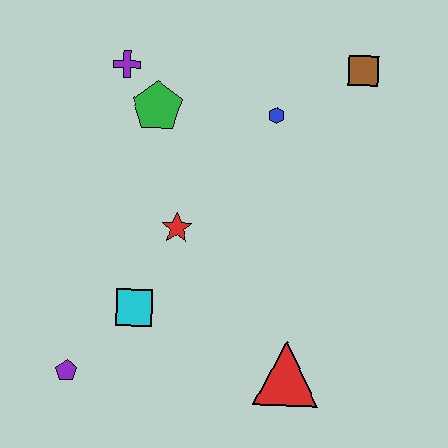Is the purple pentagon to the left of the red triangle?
Yes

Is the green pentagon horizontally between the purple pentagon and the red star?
Yes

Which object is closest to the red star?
The cyan square is closest to the red star.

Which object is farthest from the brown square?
The purple pentagon is farthest from the brown square.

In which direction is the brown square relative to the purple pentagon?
The brown square is above the purple pentagon.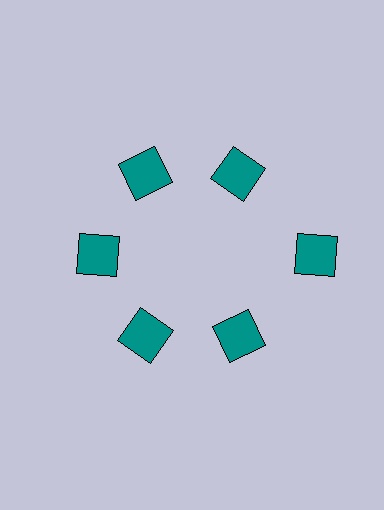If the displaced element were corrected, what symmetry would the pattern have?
It would have 6-fold rotational symmetry — the pattern would map onto itself every 60 degrees.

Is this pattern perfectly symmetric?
No. The 6 teal squares are arranged in a ring, but one element near the 3 o'clock position is pushed outward from the center, breaking the 6-fold rotational symmetry.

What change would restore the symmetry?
The symmetry would be restored by moving it inward, back onto the ring so that all 6 squares sit at equal angles and equal distance from the center.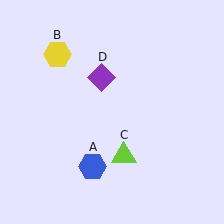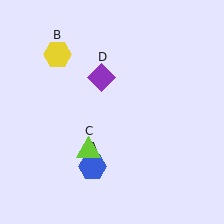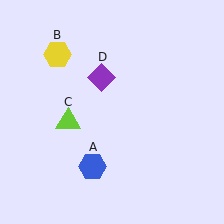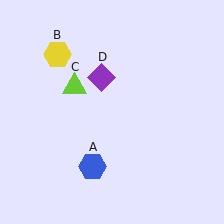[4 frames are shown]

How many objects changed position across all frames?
1 object changed position: lime triangle (object C).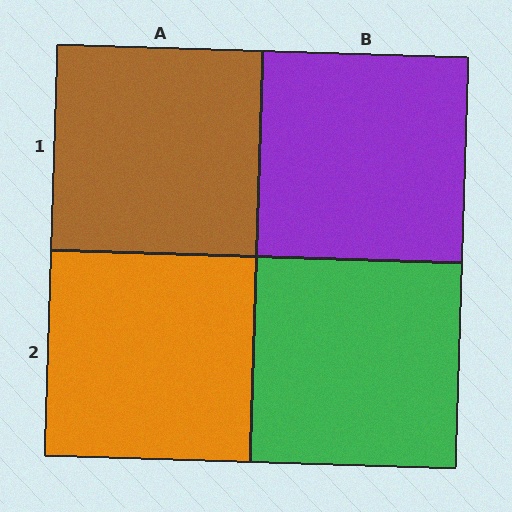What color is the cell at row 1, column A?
Brown.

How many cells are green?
1 cell is green.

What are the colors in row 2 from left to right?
Orange, green.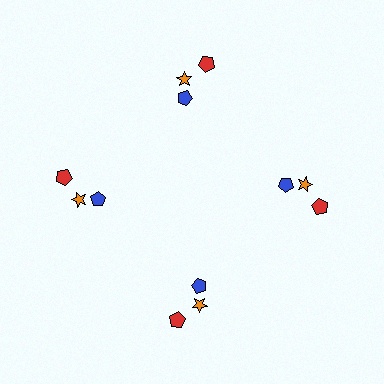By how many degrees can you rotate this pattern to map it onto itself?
The pattern maps onto itself every 90 degrees of rotation.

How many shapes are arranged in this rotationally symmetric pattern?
There are 12 shapes, arranged in 4 groups of 3.